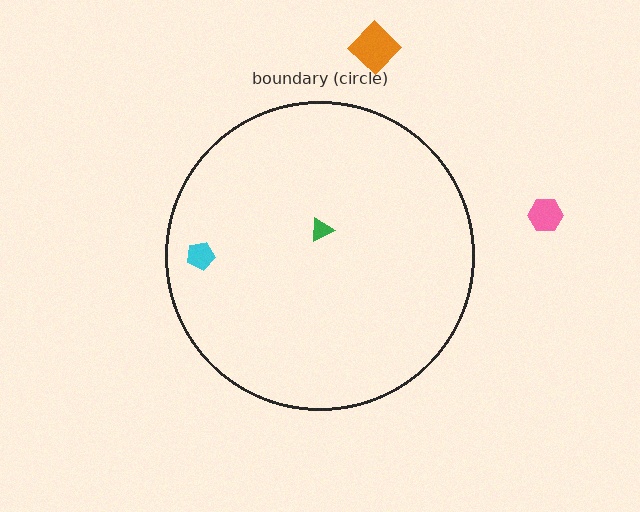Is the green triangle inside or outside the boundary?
Inside.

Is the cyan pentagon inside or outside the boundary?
Inside.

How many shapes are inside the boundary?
2 inside, 2 outside.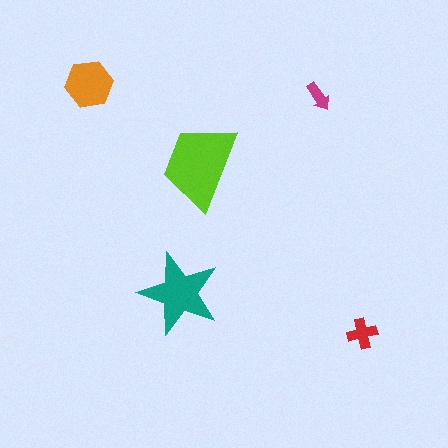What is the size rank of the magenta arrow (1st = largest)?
5th.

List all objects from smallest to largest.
The magenta arrow, the red cross, the orange hexagon, the teal star, the lime trapezoid.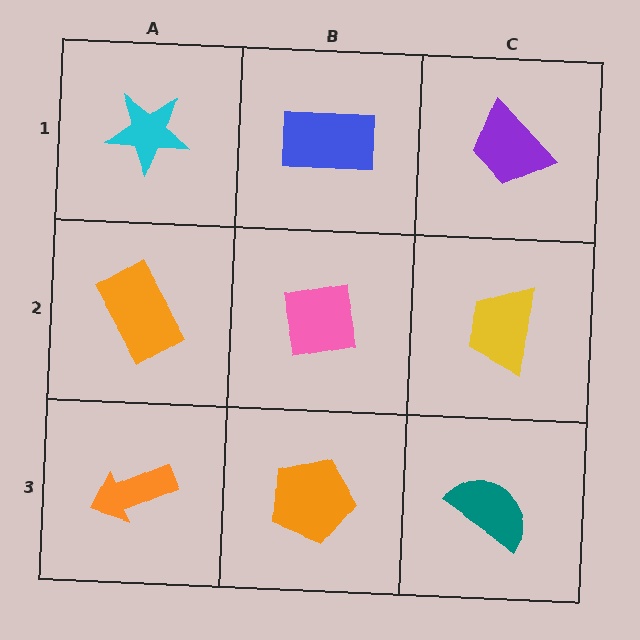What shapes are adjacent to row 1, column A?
An orange rectangle (row 2, column A), a blue rectangle (row 1, column B).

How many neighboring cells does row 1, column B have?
3.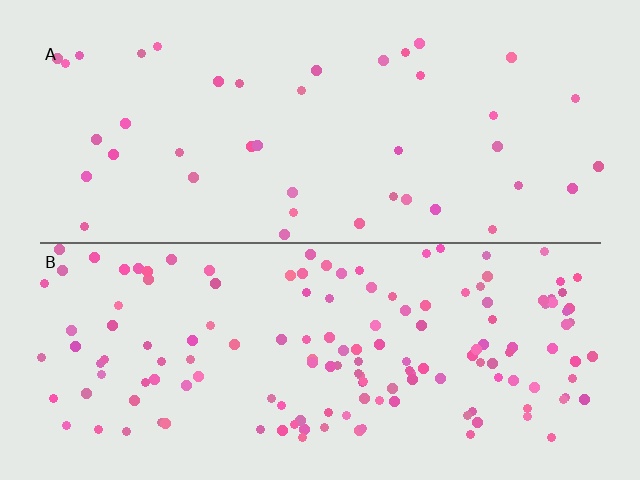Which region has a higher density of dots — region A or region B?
B (the bottom).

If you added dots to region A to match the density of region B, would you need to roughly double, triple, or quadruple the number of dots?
Approximately quadruple.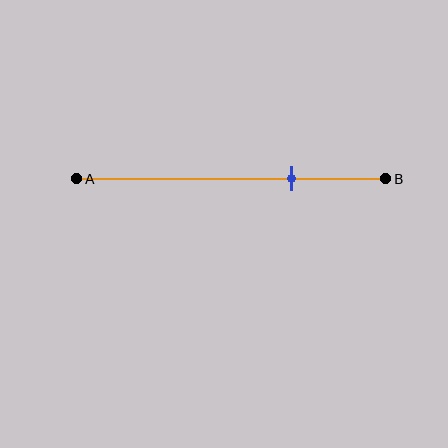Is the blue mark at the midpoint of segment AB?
No, the mark is at about 70% from A, not at the 50% midpoint.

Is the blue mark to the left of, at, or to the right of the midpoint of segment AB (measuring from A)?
The blue mark is to the right of the midpoint of segment AB.